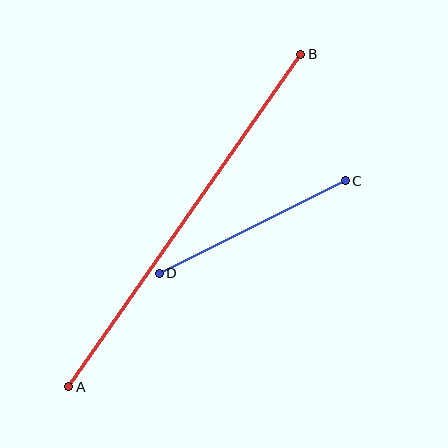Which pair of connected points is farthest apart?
Points A and B are farthest apart.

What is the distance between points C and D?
The distance is approximately 208 pixels.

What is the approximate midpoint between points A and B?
The midpoint is at approximately (185, 221) pixels.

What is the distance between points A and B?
The distance is approximately 406 pixels.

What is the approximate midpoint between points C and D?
The midpoint is at approximately (252, 227) pixels.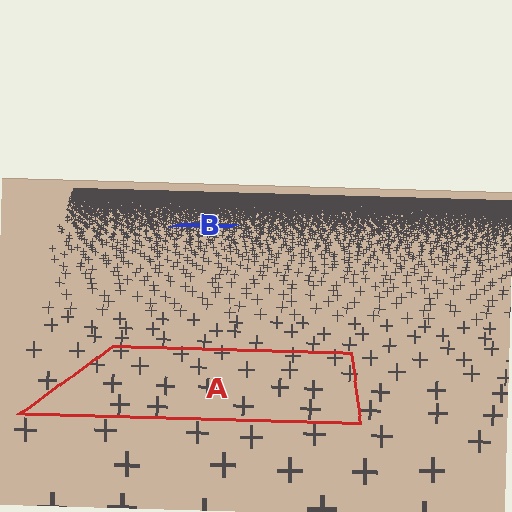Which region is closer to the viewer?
Region A is closer. The texture elements there are larger and more spread out.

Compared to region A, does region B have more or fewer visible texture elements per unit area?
Region B has more texture elements per unit area — they are packed more densely because it is farther away.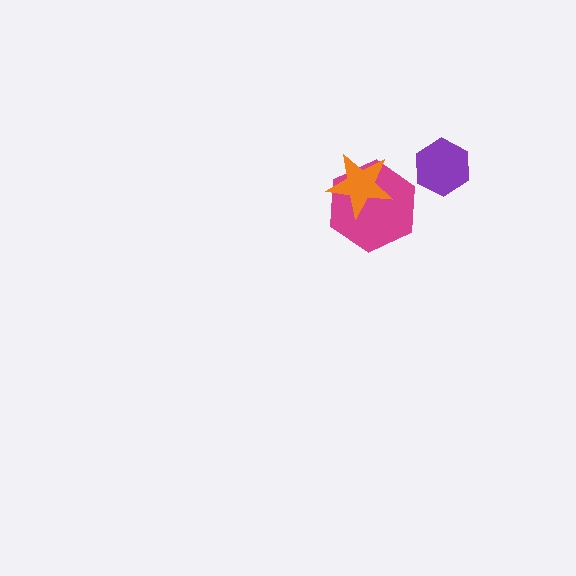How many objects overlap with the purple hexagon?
0 objects overlap with the purple hexagon.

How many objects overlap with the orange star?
1 object overlaps with the orange star.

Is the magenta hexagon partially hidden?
Yes, it is partially covered by another shape.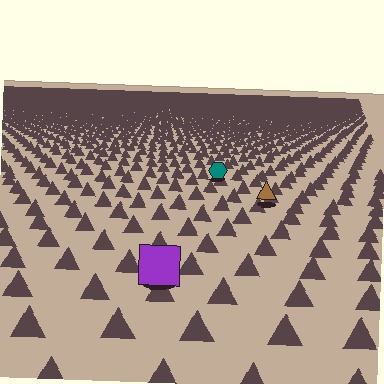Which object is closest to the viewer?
The purple square is closest. The texture marks near it are larger and more spread out.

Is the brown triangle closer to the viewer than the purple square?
No. The purple square is closer — you can tell from the texture gradient: the ground texture is coarser near it.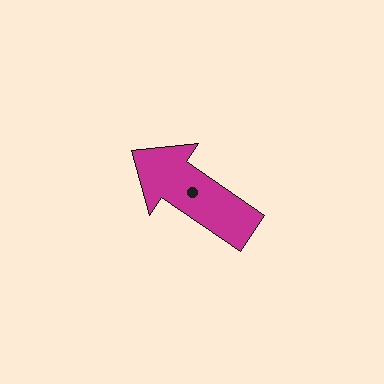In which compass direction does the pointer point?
Northwest.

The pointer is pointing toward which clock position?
Roughly 10 o'clock.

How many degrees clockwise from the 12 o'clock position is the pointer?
Approximately 304 degrees.